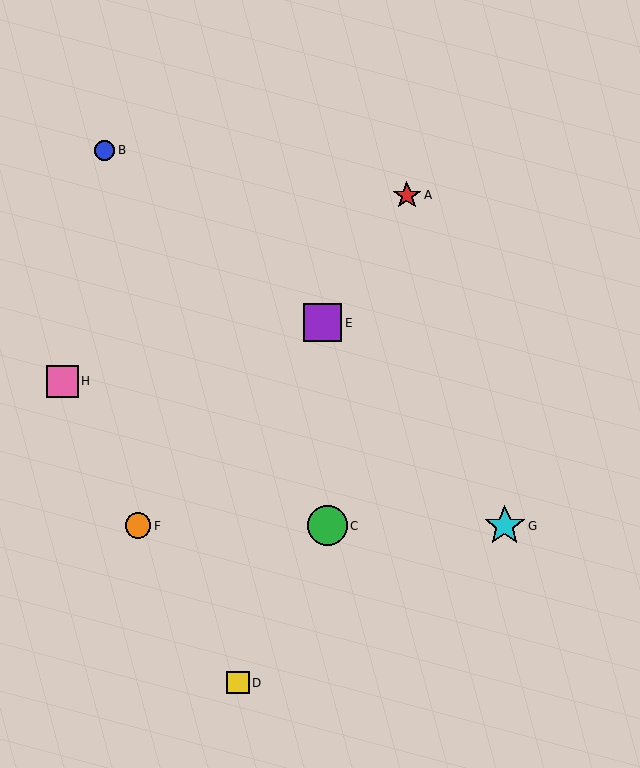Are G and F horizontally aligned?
Yes, both are at y≈526.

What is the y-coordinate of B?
Object B is at y≈150.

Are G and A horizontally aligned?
No, G is at y≈526 and A is at y≈195.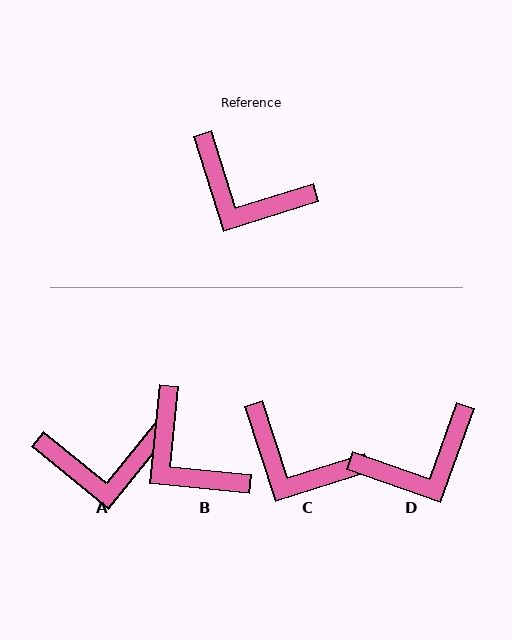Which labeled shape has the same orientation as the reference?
C.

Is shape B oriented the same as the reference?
No, it is off by about 23 degrees.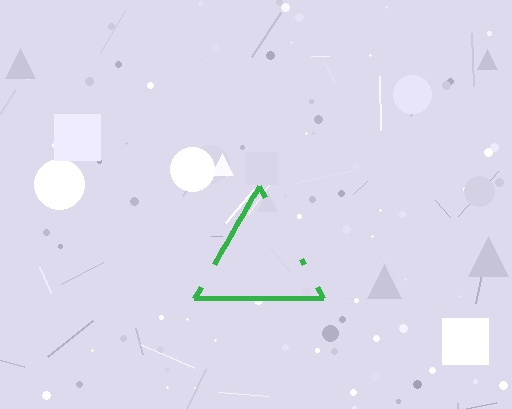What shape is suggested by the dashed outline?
The dashed outline suggests a triangle.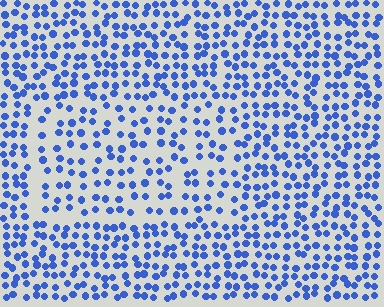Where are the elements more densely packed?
The elements are more densely packed outside the rectangle boundary.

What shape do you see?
I see a rectangle.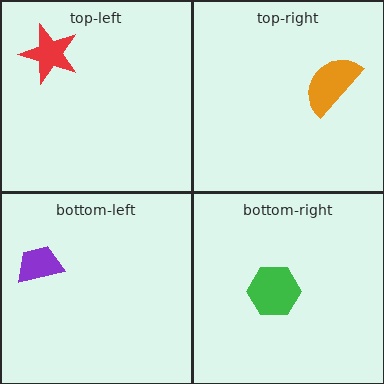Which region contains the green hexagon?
The bottom-right region.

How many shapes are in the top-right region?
1.